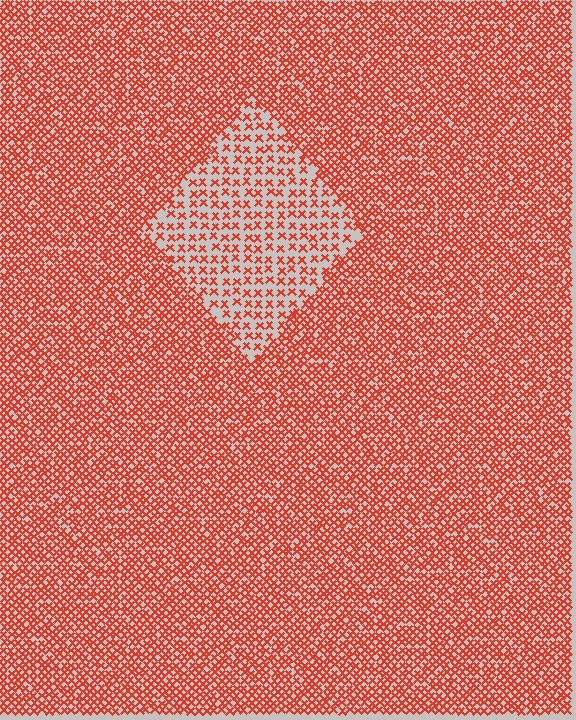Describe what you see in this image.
The image contains small red elements arranged at two different densities. A diamond-shaped region is visible where the elements are less densely packed than the surrounding area.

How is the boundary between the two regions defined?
The boundary is defined by a change in element density (approximately 2.1x ratio). All elements are the same color, size, and shape.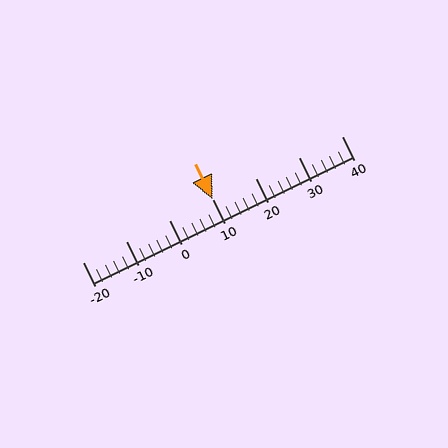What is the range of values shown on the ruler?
The ruler shows values from -20 to 40.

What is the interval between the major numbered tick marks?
The major tick marks are spaced 10 units apart.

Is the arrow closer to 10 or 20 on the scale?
The arrow is closer to 10.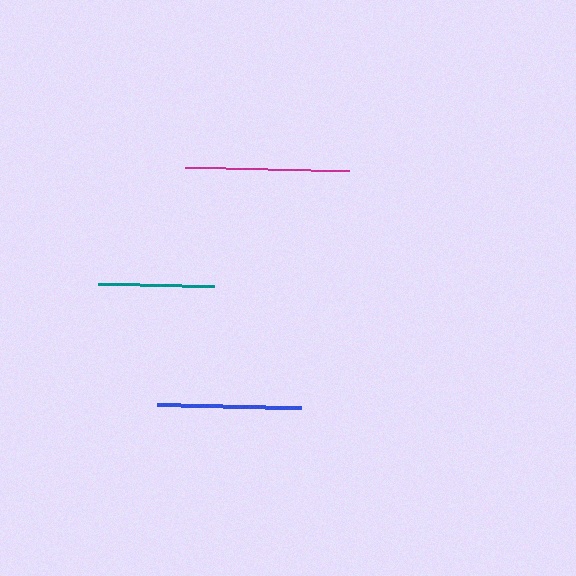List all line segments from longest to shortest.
From longest to shortest: magenta, blue, teal.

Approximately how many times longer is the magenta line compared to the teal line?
The magenta line is approximately 1.4 times the length of the teal line.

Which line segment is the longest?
The magenta line is the longest at approximately 164 pixels.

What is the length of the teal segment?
The teal segment is approximately 116 pixels long.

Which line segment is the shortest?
The teal line is the shortest at approximately 116 pixels.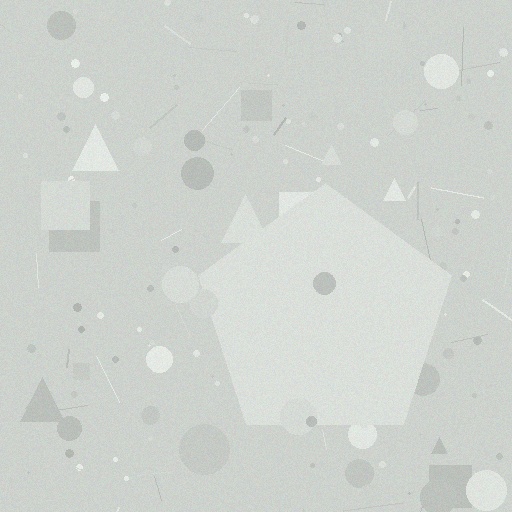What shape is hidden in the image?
A pentagon is hidden in the image.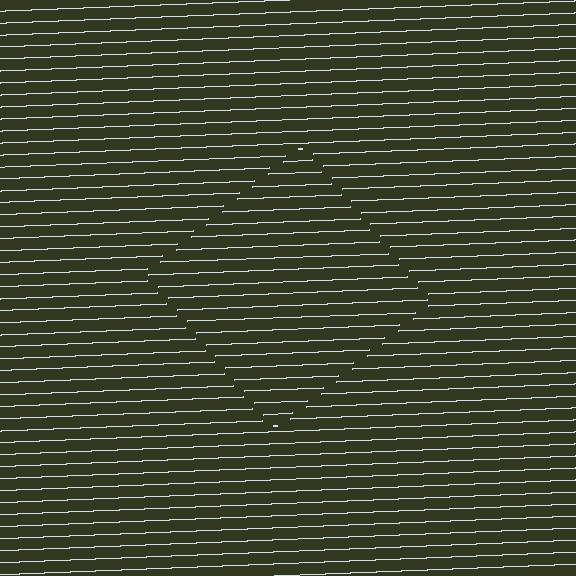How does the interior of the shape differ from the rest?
The interior of the shape contains the same grating, shifted by half a period — the contour is defined by the phase discontinuity where line-ends from the inner and outer gratings abut.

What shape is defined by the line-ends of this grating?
An illusory square. The interior of the shape contains the same grating, shifted by half a period — the contour is defined by the phase discontinuity where line-ends from the inner and outer gratings abut.